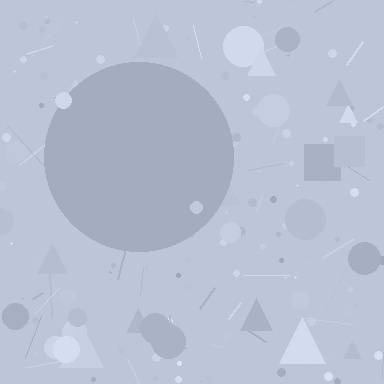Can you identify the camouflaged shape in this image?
The camouflaged shape is a circle.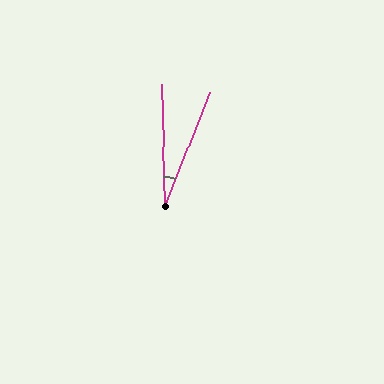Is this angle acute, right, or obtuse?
It is acute.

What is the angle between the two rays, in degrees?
Approximately 23 degrees.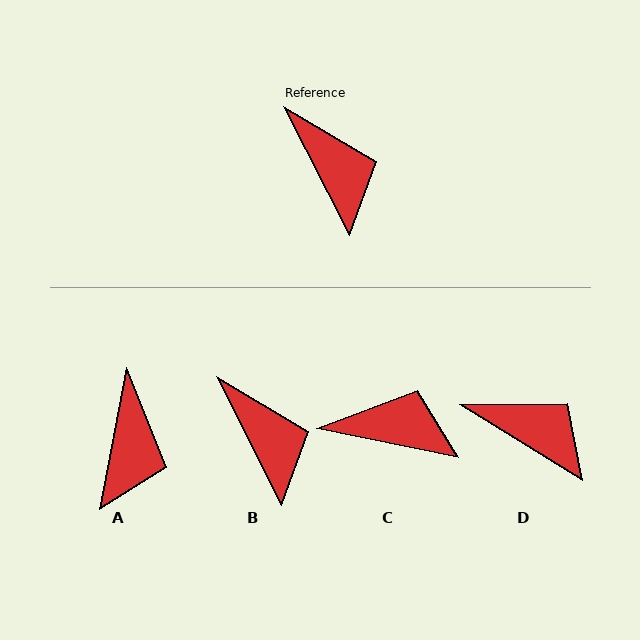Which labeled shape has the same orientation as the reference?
B.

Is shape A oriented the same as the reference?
No, it is off by about 38 degrees.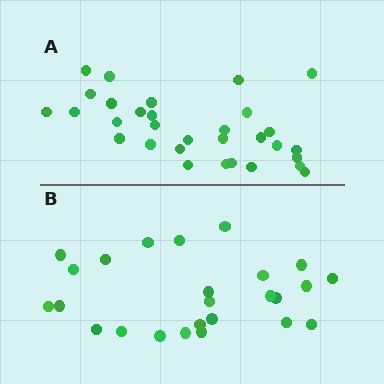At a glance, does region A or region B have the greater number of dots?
Region A (the top region) has more dots.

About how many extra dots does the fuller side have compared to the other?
Region A has about 6 more dots than region B.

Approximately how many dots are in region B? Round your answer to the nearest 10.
About 20 dots. (The exact count is 25, which rounds to 20.)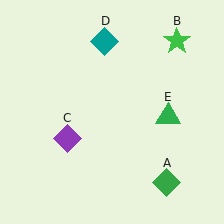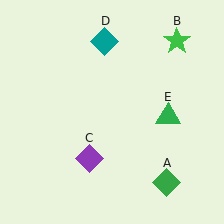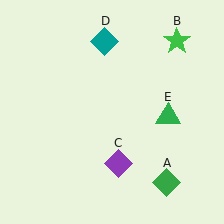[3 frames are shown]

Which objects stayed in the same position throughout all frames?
Green diamond (object A) and green star (object B) and teal diamond (object D) and green triangle (object E) remained stationary.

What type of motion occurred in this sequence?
The purple diamond (object C) rotated counterclockwise around the center of the scene.